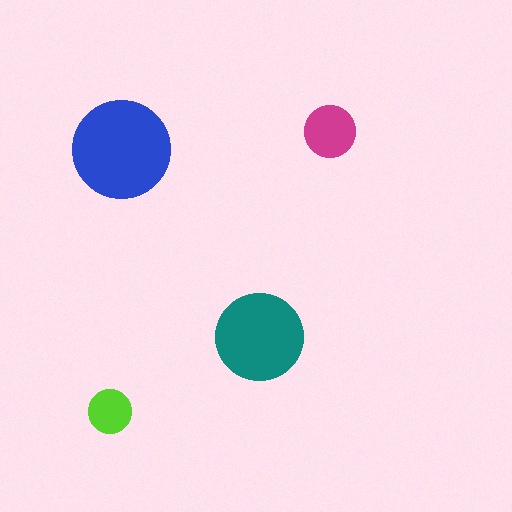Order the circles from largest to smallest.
the blue one, the teal one, the magenta one, the lime one.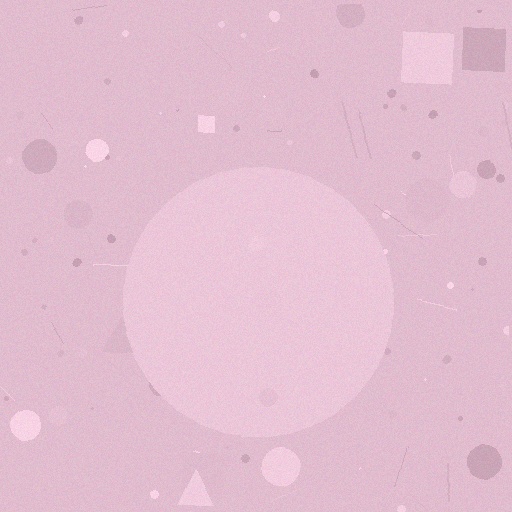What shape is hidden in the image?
A circle is hidden in the image.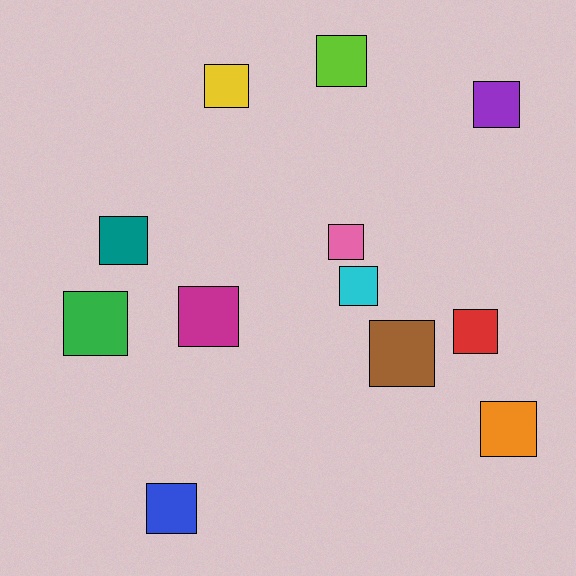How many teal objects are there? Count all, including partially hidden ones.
There is 1 teal object.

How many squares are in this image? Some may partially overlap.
There are 12 squares.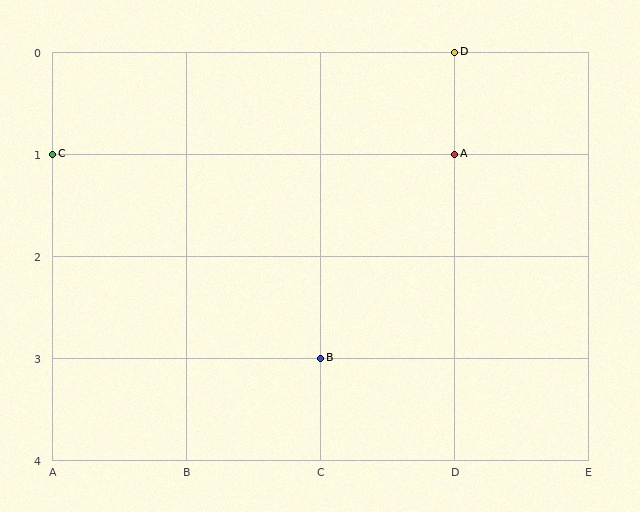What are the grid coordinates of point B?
Point B is at grid coordinates (C, 3).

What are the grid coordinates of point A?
Point A is at grid coordinates (D, 1).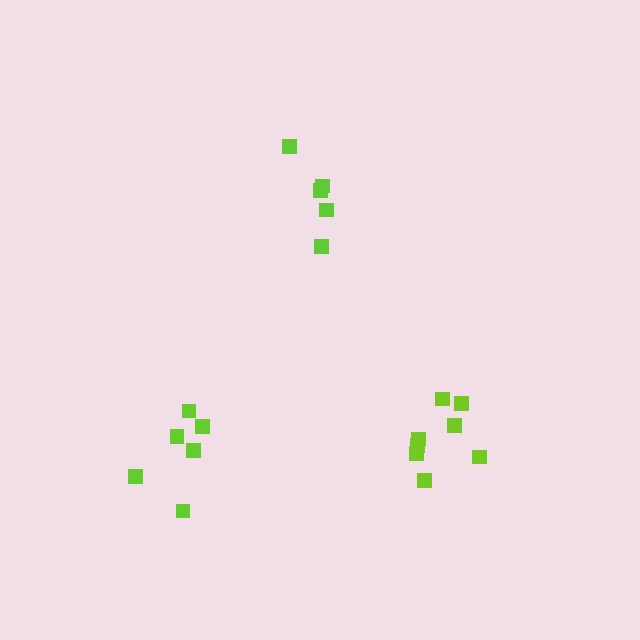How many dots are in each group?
Group 1: 8 dots, Group 2: 6 dots, Group 3: 5 dots (19 total).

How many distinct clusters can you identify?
There are 3 distinct clusters.